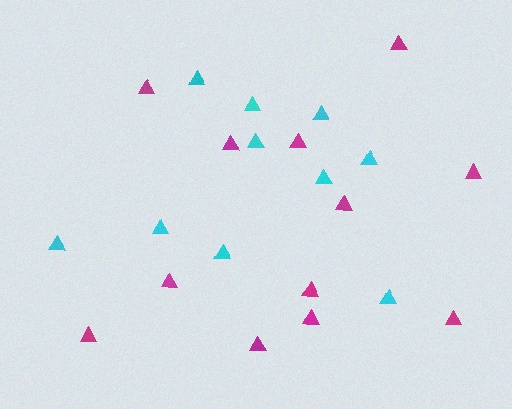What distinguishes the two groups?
There are 2 groups: one group of magenta triangles (12) and one group of cyan triangles (10).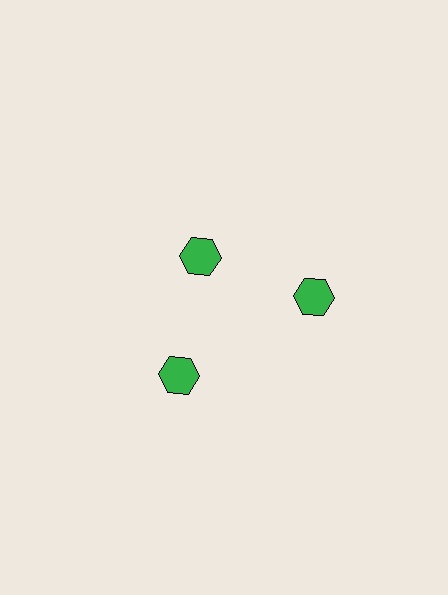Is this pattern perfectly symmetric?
No. The 3 green hexagons are arranged in a ring, but one element near the 11 o'clock position is pulled inward toward the center, breaking the 3-fold rotational symmetry.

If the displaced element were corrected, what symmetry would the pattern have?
It would have 3-fold rotational symmetry — the pattern would map onto itself every 120 degrees.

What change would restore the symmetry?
The symmetry would be restored by moving it outward, back onto the ring so that all 3 hexagons sit at equal angles and equal distance from the center.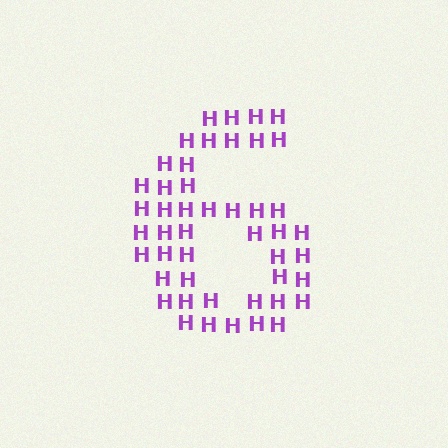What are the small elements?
The small elements are letter H's.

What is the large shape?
The large shape is the digit 6.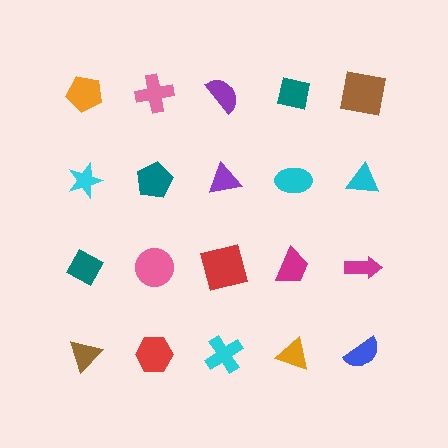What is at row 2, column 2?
A teal pentagon.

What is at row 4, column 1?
A brown triangle.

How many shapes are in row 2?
5 shapes.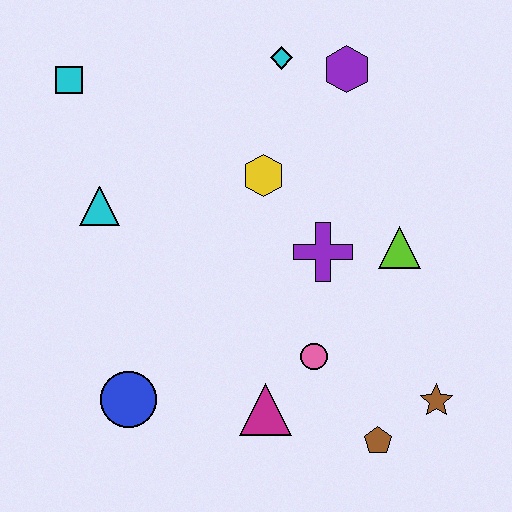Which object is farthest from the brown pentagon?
The cyan square is farthest from the brown pentagon.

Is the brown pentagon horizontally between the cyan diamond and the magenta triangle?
No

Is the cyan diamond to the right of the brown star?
No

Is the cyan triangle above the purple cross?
Yes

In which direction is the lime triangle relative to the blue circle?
The lime triangle is to the right of the blue circle.